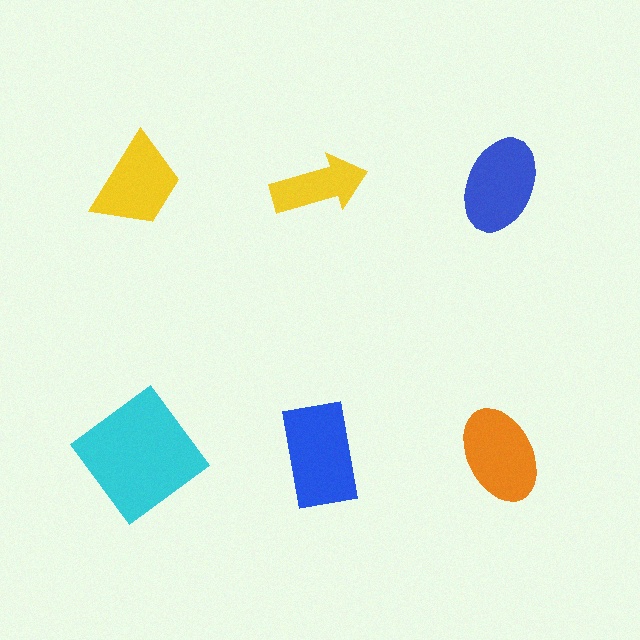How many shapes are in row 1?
3 shapes.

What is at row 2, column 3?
An orange ellipse.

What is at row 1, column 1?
A yellow trapezoid.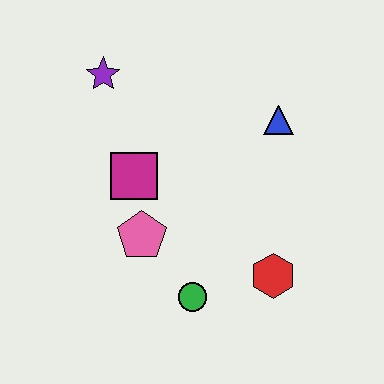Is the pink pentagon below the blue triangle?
Yes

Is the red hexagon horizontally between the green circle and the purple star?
No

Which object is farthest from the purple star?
The red hexagon is farthest from the purple star.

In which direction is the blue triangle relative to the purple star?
The blue triangle is to the right of the purple star.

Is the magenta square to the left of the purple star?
No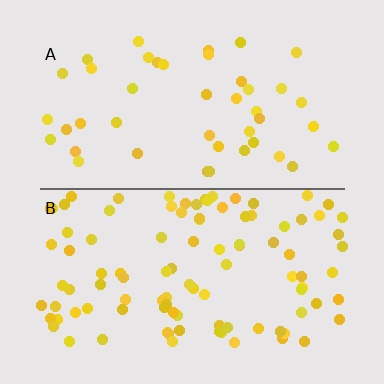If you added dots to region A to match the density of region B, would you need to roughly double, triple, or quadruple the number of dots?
Approximately double.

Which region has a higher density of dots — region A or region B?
B (the bottom).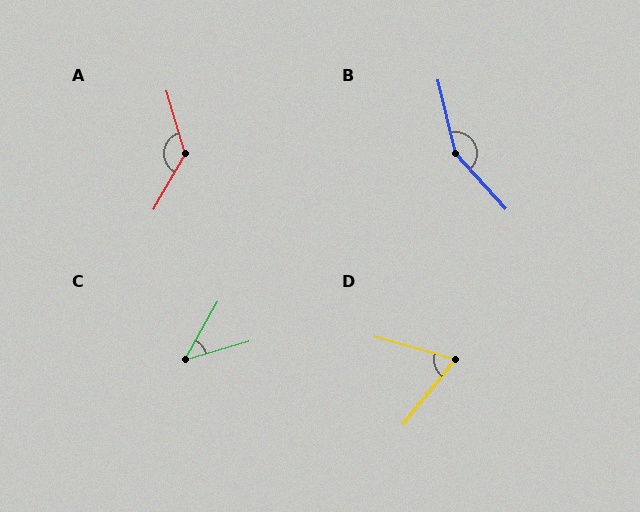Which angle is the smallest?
C, at approximately 44 degrees.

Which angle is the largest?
B, at approximately 152 degrees.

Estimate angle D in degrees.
Approximately 67 degrees.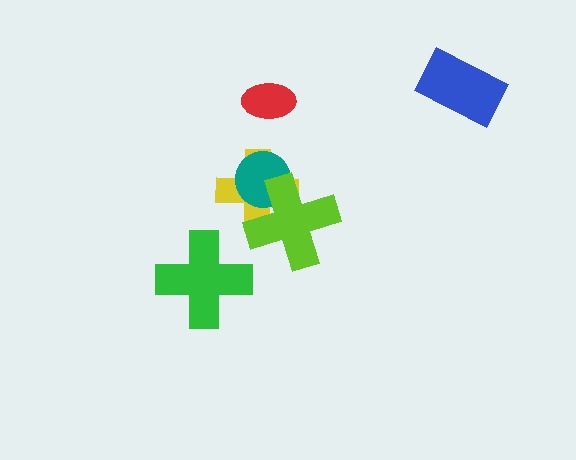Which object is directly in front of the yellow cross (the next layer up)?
The teal circle is directly in front of the yellow cross.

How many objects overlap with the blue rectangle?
0 objects overlap with the blue rectangle.